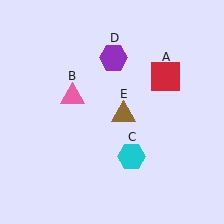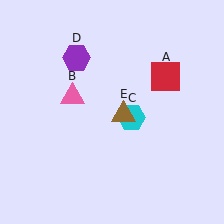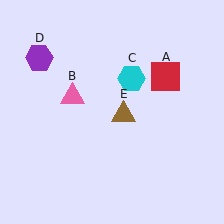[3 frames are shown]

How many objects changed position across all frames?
2 objects changed position: cyan hexagon (object C), purple hexagon (object D).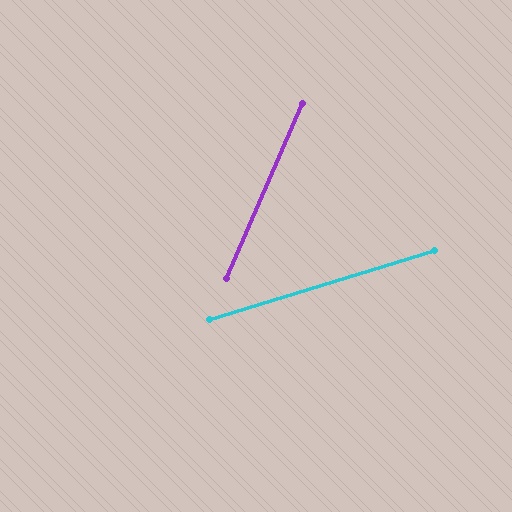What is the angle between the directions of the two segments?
Approximately 50 degrees.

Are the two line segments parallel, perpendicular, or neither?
Neither parallel nor perpendicular — they differ by about 50°.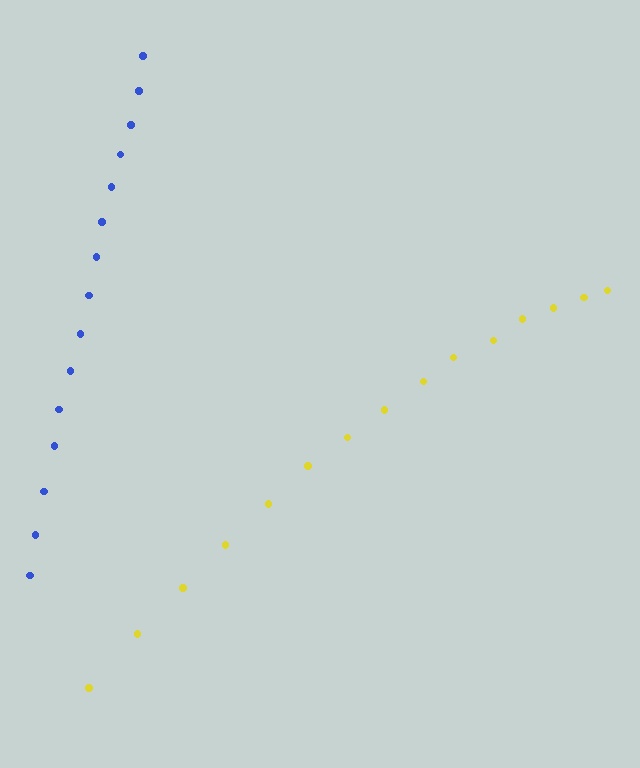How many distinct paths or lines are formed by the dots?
There are 2 distinct paths.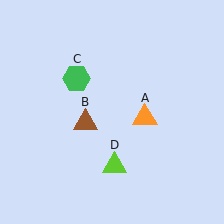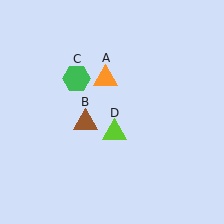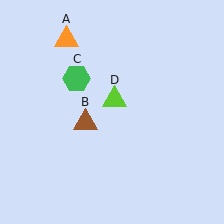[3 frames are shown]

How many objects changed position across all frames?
2 objects changed position: orange triangle (object A), lime triangle (object D).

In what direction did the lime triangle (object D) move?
The lime triangle (object D) moved up.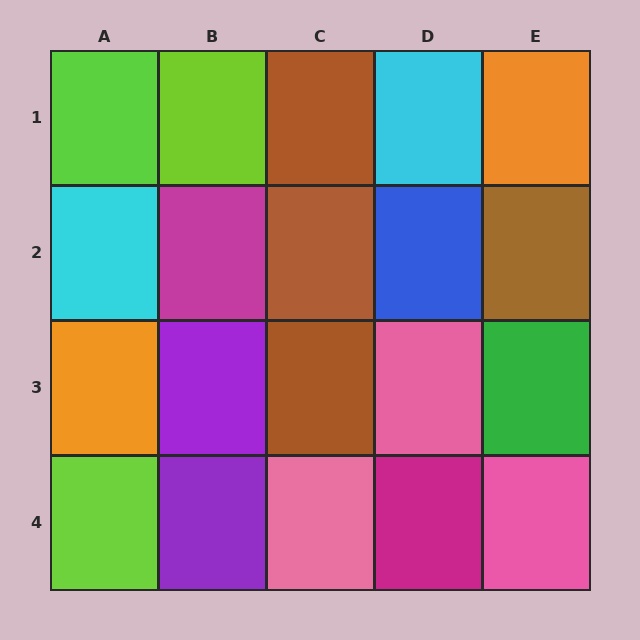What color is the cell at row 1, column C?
Brown.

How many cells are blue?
1 cell is blue.